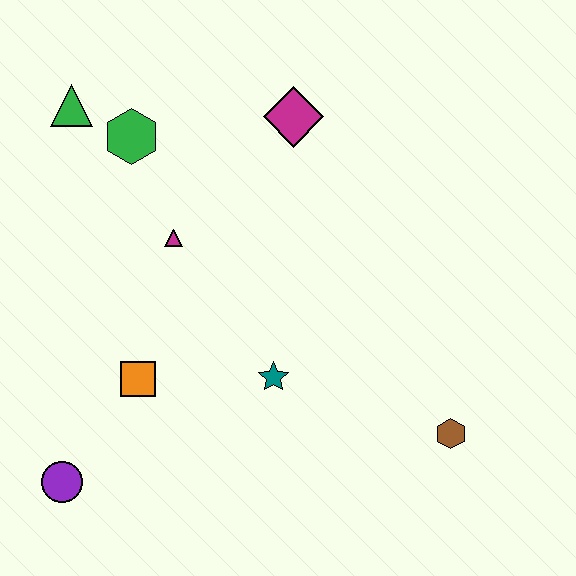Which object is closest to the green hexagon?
The green triangle is closest to the green hexagon.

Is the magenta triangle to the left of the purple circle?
No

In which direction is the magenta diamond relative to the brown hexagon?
The magenta diamond is above the brown hexagon.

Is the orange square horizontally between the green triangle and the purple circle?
No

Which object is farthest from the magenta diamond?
The purple circle is farthest from the magenta diamond.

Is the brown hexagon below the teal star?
Yes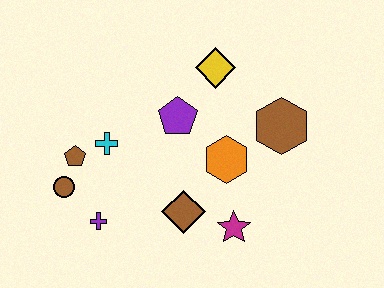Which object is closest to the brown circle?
The brown pentagon is closest to the brown circle.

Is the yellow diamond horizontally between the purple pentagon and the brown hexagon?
Yes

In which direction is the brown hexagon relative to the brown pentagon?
The brown hexagon is to the right of the brown pentagon.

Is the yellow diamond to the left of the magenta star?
Yes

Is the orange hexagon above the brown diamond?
Yes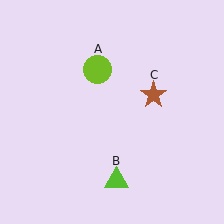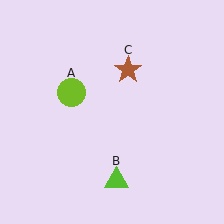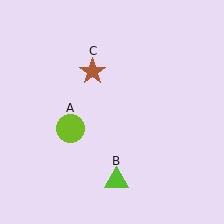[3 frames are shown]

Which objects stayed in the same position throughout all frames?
Lime triangle (object B) remained stationary.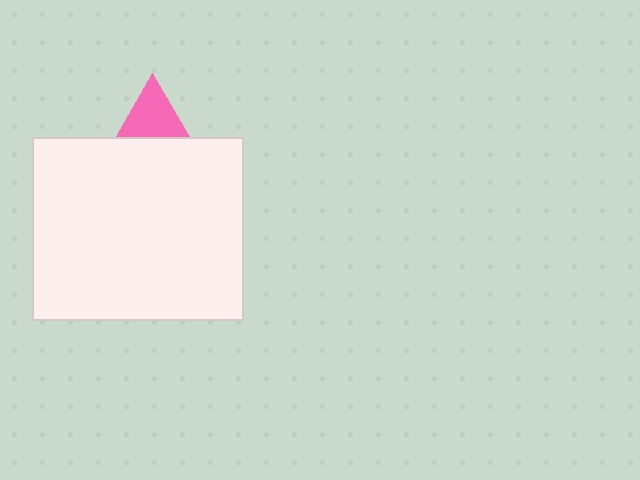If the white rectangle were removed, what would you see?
You would see the complete pink triangle.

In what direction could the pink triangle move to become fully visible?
The pink triangle could move up. That would shift it out from behind the white rectangle entirely.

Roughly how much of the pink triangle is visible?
About half of it is visible (roughly 49%).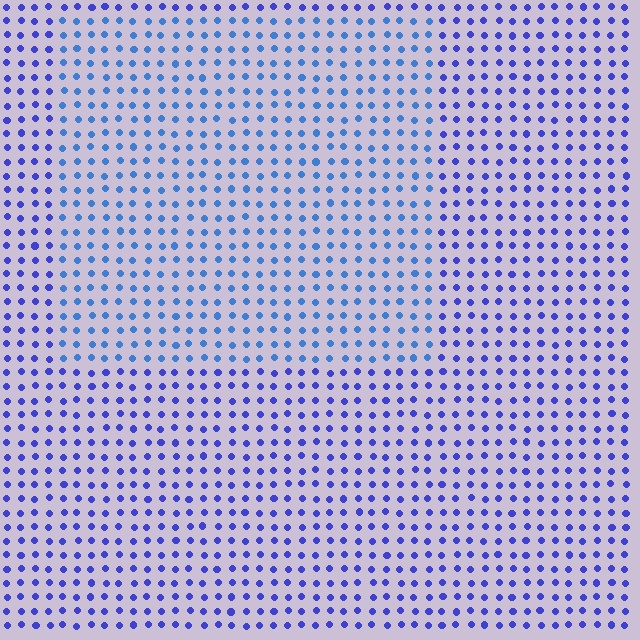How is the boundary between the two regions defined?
The boundary is defined purely by a slight shift in hue (about 25 degrees). Spacing, size, and orientation are identical on both sides.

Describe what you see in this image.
The image is filled with small blue elements in a uniform arrangement. A rectangle-shaped region is visible where the elements are tinted to a slightly different hue, forming a subtle color boundary.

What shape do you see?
I see a rectangle.